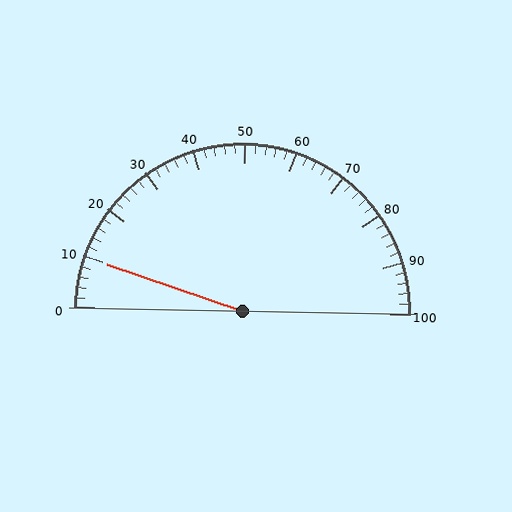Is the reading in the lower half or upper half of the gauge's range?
The reading is in the lower half of the range (0 to 100).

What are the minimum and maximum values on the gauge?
The gauge ranges from 0 to 100.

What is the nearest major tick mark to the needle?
The nearest major tick mark is 10.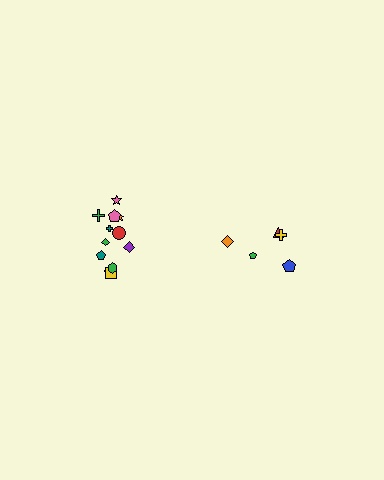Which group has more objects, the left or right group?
The left group.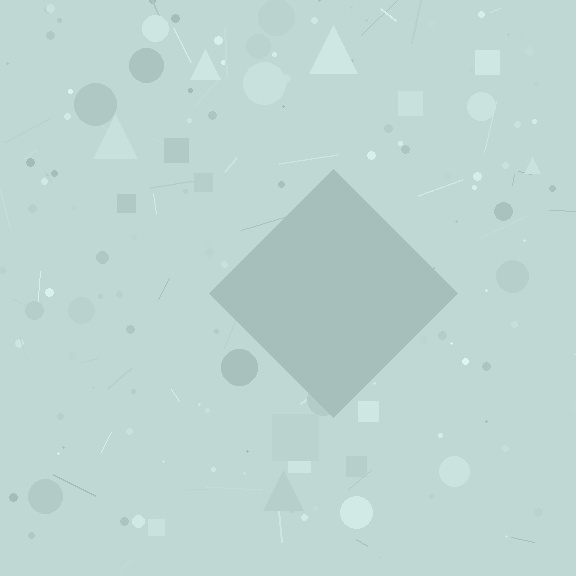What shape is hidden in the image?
A diamond is hidden in the image.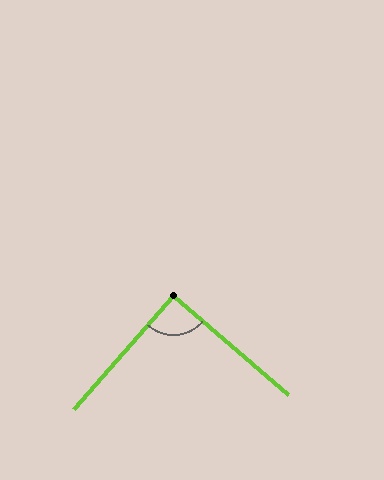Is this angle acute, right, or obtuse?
It is approximately a right angle.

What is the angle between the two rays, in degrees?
Approximately 91 degrees.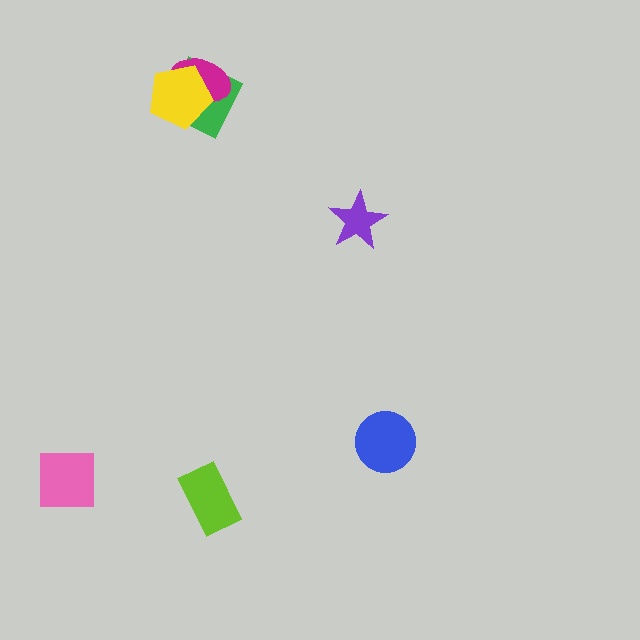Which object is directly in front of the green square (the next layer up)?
The magenta ellipse is directly in front of the green square.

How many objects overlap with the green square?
2 objects overlap with the green square.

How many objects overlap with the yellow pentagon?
2 objects overlap with the yellow pentagon.